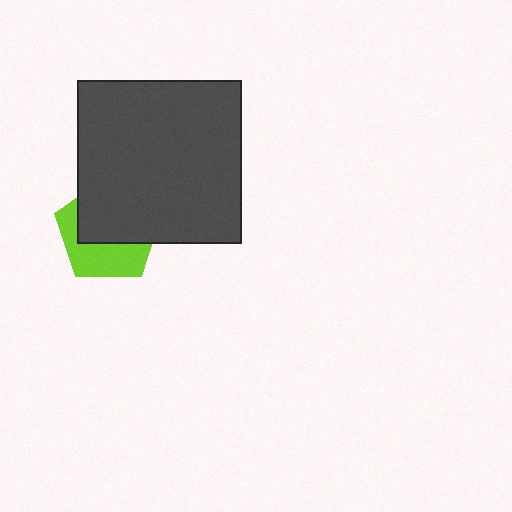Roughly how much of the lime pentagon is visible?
A small part of it is visible (roughly 44%).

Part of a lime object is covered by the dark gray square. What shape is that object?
It is a pentagon.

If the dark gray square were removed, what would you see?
You would see the complete lime pentagon.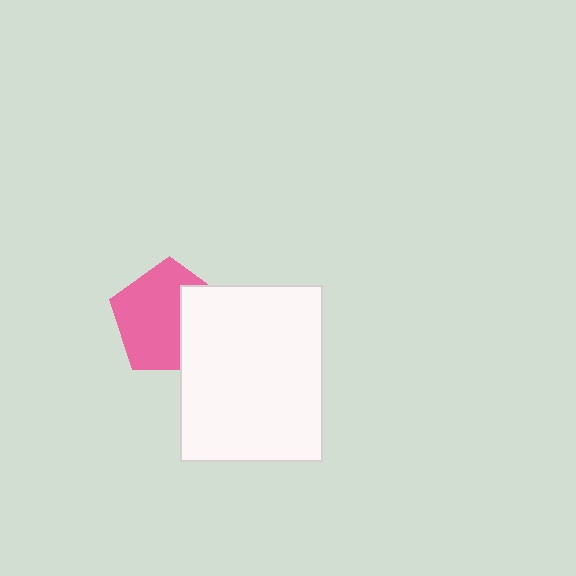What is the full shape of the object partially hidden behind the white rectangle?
The partially hidden object is a pink pentagon.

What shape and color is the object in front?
The object in front is a white rectangle.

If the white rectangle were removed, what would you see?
You would see the complete pink pentagon.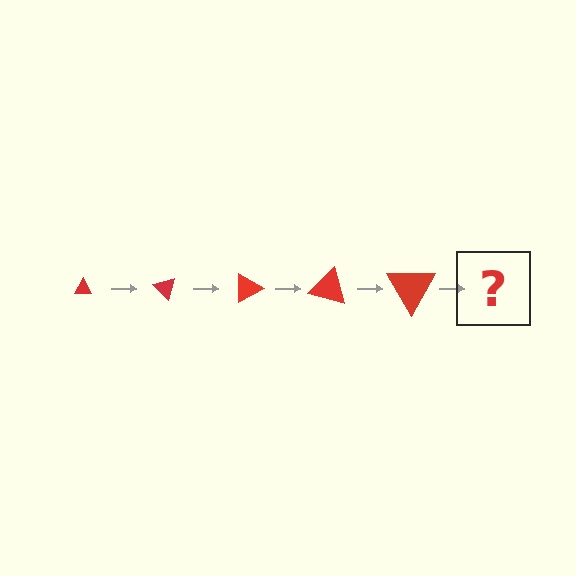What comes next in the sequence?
The next element should be a triangle, larger than the previous one and rotated 225 degrees from the start.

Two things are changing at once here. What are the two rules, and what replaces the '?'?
The two rules are that the triangle grows larger each step and it rotates 45 degrees each step. The '?' should be a triangle, larger than the previous one and rotated 225 degrees from the start.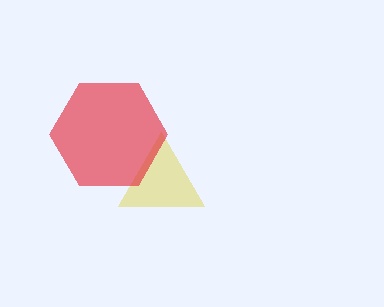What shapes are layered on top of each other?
The layered shapes are: a yellow triangle, a red hexagon.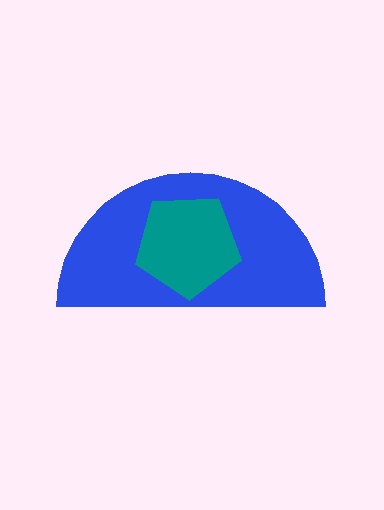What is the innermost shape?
The teal pentagon.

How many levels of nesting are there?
2.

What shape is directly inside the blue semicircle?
The teal pentagon.